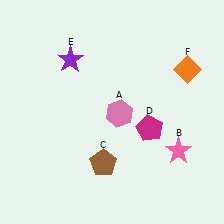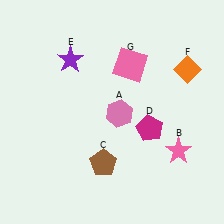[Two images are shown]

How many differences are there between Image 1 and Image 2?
There is 1 difference between the two images.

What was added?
A pink square (G) was added in Image 2.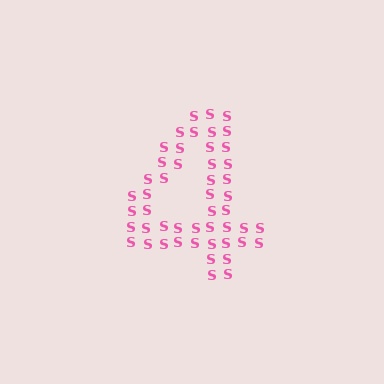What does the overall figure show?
The overall figure shows the digit 4.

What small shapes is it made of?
It is made of small letter S's.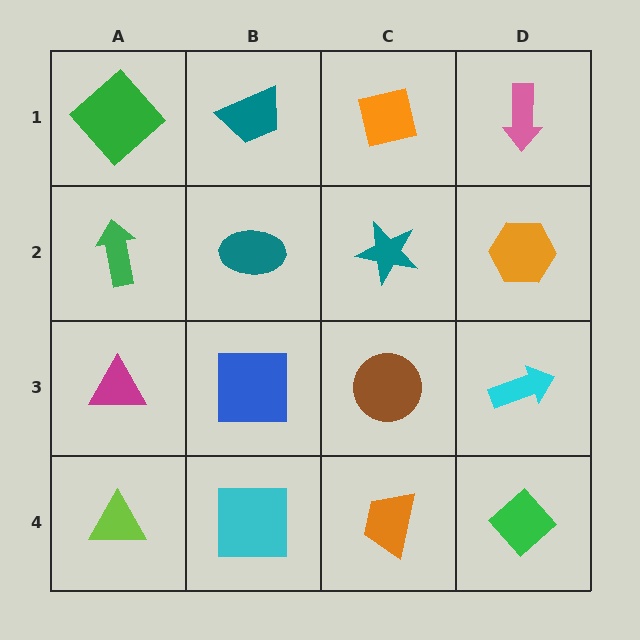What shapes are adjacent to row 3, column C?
A teal star (row 2, column C), an orange trapezoid (row 4, column C), a blue square (row 3, column B), a cyan arrow (row 3, column D).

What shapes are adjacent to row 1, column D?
An orange hexagon (row 2, column D), an orange square (row 1, column C).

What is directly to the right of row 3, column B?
A brown circle.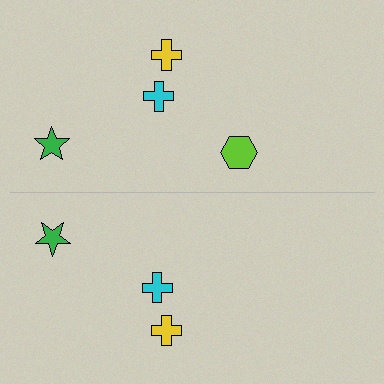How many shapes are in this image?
There are 7 shapes in this image.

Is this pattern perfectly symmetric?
No, the pattern is not perfectly symmetric. A lime hexagon is missing from the bottom side.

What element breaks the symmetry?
A lime hexagon is missing from the bottom side.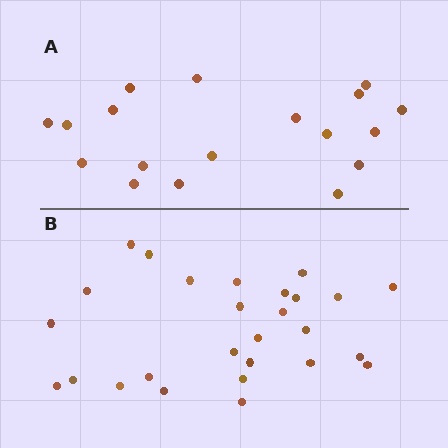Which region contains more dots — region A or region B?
Region B (the bottom region) has more dots.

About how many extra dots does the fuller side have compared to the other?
Region B has roughly 8 or so more dots than region A.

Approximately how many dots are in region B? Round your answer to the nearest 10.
About 30 dots. (The exact count is 27, which rounds to 30.)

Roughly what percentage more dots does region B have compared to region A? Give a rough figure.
About 50% more.